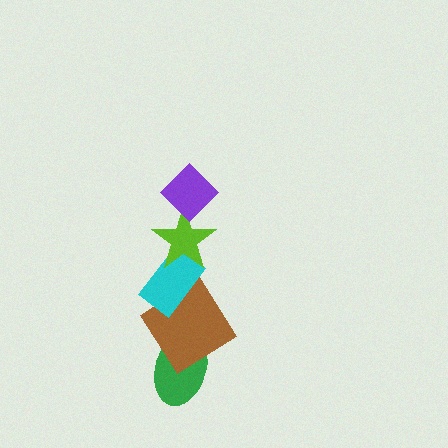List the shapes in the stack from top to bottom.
From top to bottom: the purple diamond, the lime star, the cyan rectangle, the brown diamond, the green ellipse.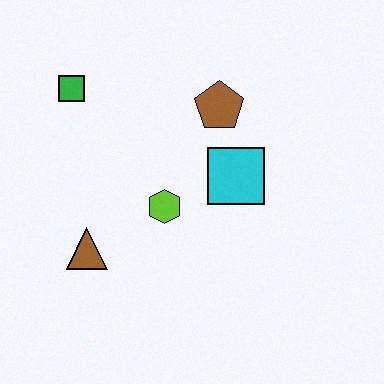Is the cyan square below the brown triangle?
No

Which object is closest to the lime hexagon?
The cyan square is closest to the lime hexagon.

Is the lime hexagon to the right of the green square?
Yes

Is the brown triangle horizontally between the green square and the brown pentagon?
Yes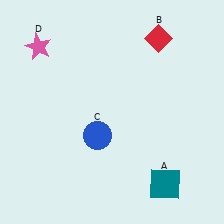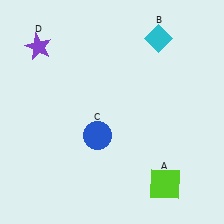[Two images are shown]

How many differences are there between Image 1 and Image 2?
There are 3 differences between the two images.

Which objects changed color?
A changed from teal to lime. B changed from red to cyan. D changed from pink to purple.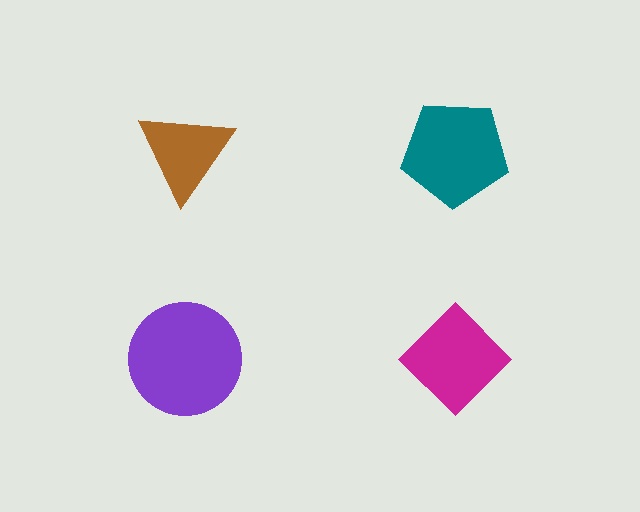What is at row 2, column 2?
A magenta diamond.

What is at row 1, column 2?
A teal pentagon.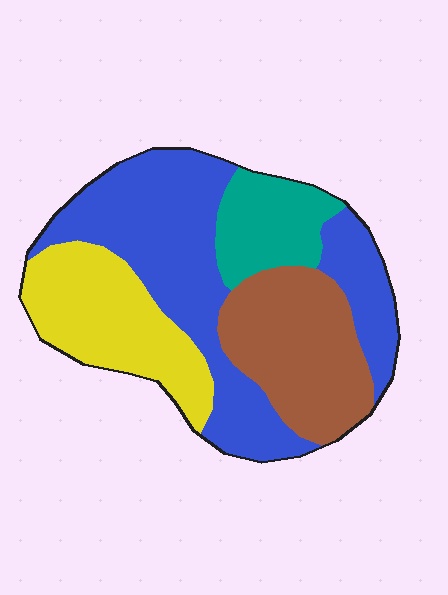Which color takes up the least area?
Teal, at roughly 10%.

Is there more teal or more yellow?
Yellow.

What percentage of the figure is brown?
Brown takes up about one quarter (1/4) of the figure.